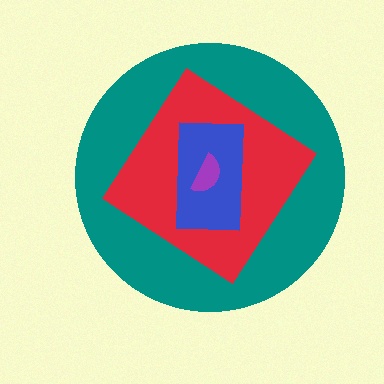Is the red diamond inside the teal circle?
Yes.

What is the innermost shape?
The purple semicircle.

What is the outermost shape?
The teal circle.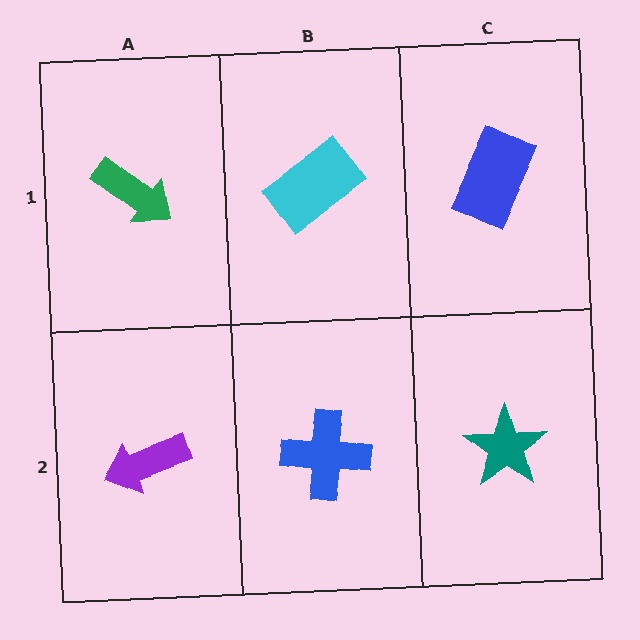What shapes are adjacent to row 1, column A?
A purple arrow (row 2, column A), a cyan rectangle (row 1, column B).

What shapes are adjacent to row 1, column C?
A teal star (row 2, column C), a cyan rectangle (row 1, column B).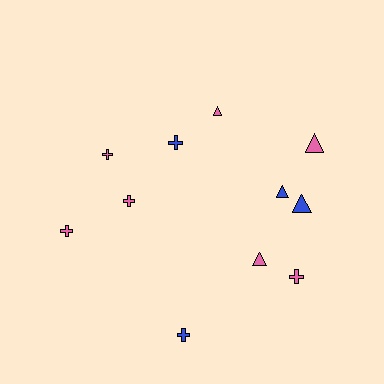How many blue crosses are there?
There are 2 blue crosses.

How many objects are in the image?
There are 11 objects.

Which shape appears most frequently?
Cross, with 6 objects.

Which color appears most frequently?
Pink, with 7 objects.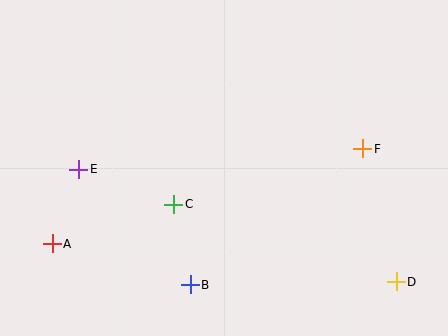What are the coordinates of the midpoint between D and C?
The midpoint between D and C is at (285, 243).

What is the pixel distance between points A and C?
The distance between A and C is 128 pixels.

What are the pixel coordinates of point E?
Point E is at (79, 169).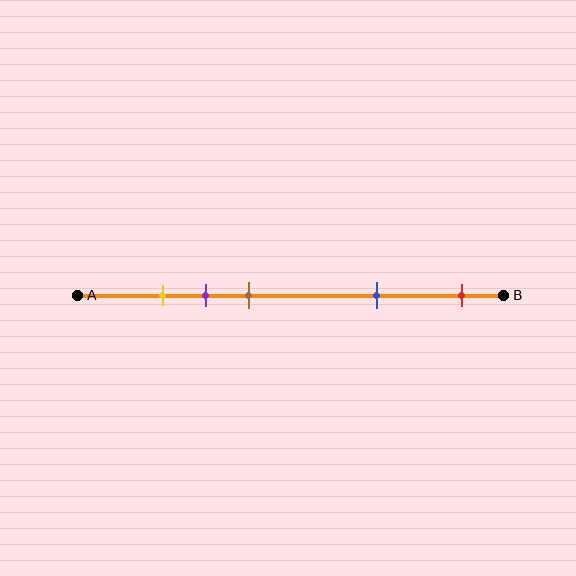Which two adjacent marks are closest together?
The yellow and purple marks are the closest adjacent pair.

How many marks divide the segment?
There are 5 marks dividing the segment.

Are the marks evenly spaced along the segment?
No, the marks are not evenly spaced.